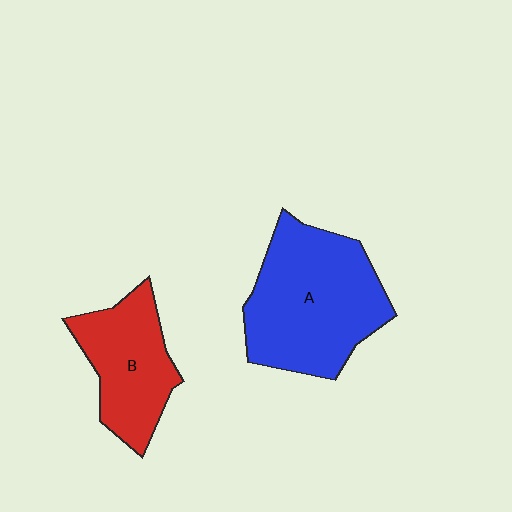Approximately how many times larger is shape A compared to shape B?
Approximately 1.6 times.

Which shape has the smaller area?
Shape B (red).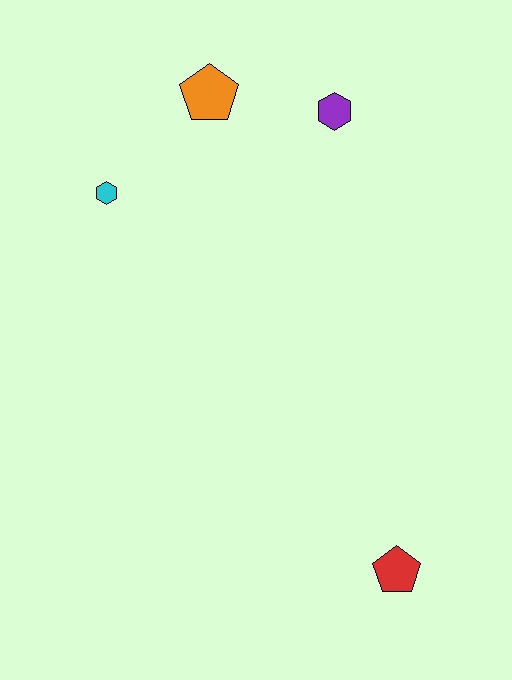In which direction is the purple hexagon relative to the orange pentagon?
The purple hexagon is to the right of the orange pentagon.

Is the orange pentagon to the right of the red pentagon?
No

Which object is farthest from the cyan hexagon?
The red pentagon is farthest from the cyan hexagon.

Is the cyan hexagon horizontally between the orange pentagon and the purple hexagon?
No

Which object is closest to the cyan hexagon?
The orange pentagon is closest to the cyan hexagon.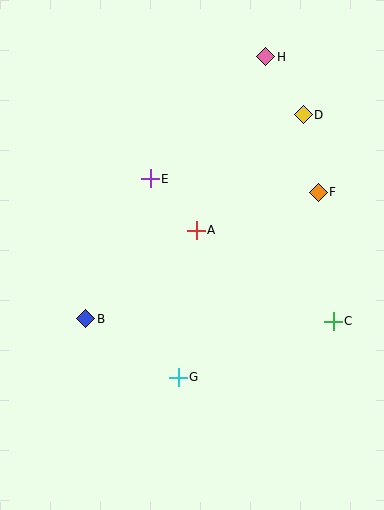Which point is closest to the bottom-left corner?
Point B is closest to the bottom-left corner.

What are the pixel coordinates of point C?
Point C is at (333, 321).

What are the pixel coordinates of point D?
Point D is at (303, 115).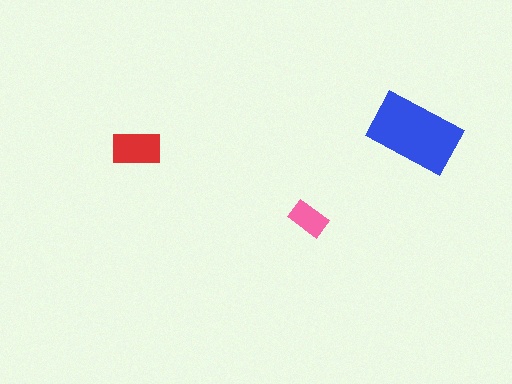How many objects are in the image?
There are 3 objects in the image.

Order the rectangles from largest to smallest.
the blue one, the red one, the pink one.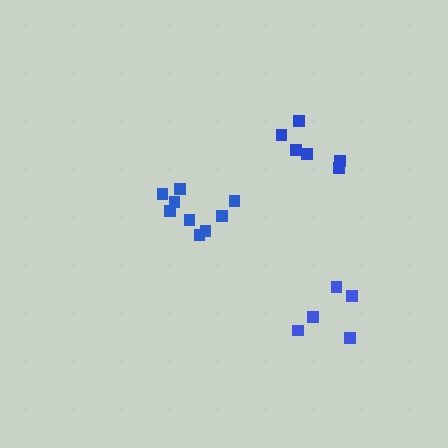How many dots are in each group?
Group 1: 9 dots, Group 2: 6 dots, Group 3: 5 dots (20 total).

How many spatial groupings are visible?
There are 3 spatial groupings.